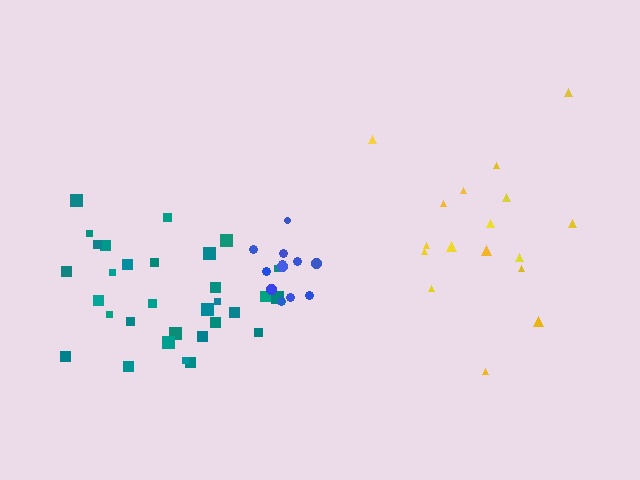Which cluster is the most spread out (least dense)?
Yellow.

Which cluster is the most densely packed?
Blue.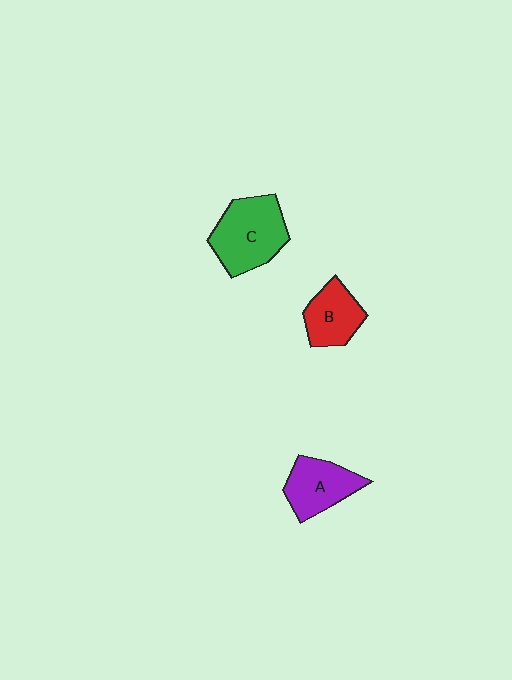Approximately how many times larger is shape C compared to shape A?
Approximately 1.4 times.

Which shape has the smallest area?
Shape B (red).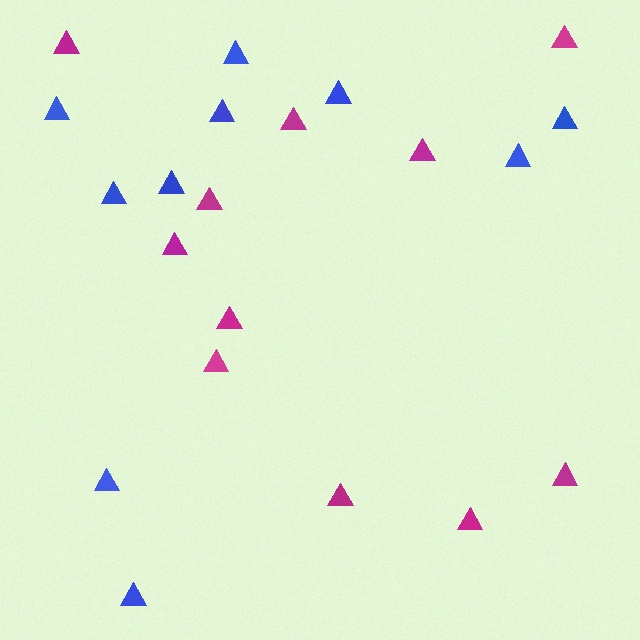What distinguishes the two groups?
There are 2 groups: one group of blue triangles (10) and one group of magenta triangles (11).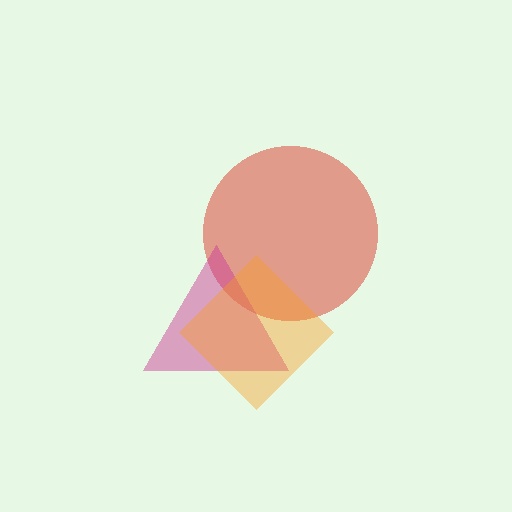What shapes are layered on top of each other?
The layered shapes are: a red circle, a magenta triangle, an orange diamond.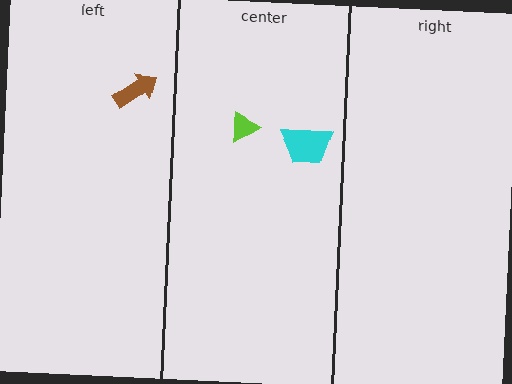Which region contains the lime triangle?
The center region.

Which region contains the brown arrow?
The left region.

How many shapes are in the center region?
2.